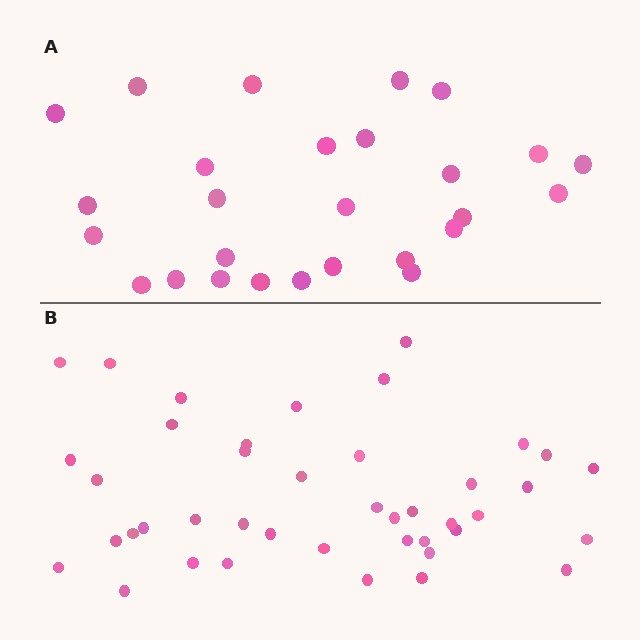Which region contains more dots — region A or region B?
Region B (the bottom region) has more dots.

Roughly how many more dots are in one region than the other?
Region B has approximately 15 more dots than region A.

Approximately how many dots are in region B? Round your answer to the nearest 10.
About 40 dots. (The exact count is 42, which rounds to 40.)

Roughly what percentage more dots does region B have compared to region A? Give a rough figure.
About 55% more.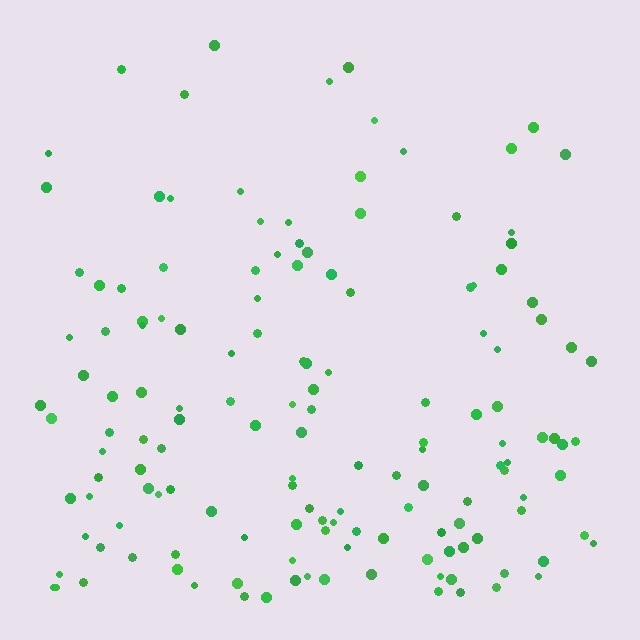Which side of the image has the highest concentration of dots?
The bottom.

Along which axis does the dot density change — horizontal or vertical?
Vertical.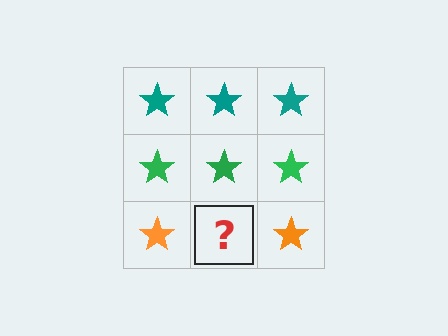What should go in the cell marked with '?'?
The missing cell should contain an orange star.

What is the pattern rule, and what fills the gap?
The rule is that each row has a consistent color. The gap should be filled with an orange star.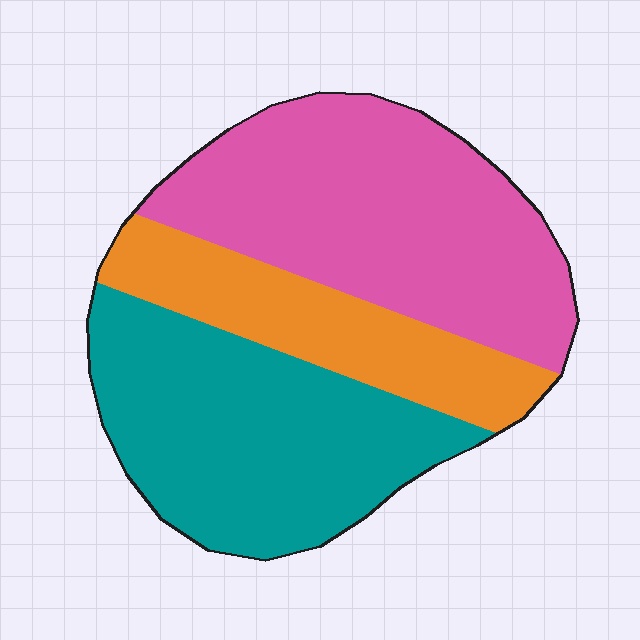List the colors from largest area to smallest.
From largest to smallest: pink, teal, orange.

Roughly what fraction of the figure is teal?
Teal takes up about three eighths (3/8) of the figure.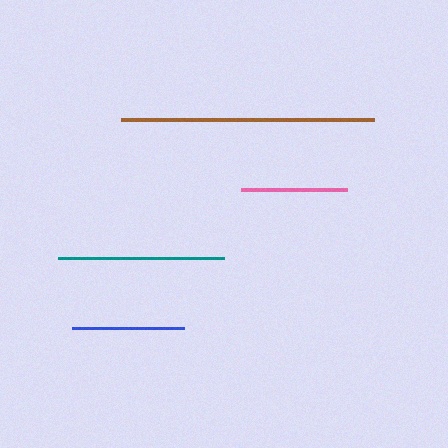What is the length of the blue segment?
The blue segment is approximately 112 pixels long.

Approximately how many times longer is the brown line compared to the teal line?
The brown line is approximately 1.5 times the length of the teal line.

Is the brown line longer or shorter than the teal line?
The brown line is longer than the teal line.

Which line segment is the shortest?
The pink line is the shortest at approximately 107 pixels.